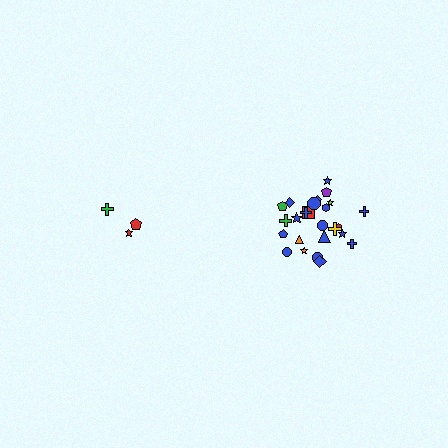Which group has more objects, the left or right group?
The right group.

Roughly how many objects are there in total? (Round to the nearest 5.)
Roughly 30 objects in total.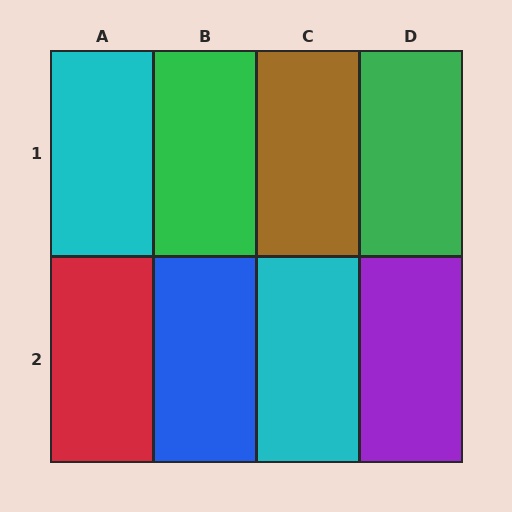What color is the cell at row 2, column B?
Blue.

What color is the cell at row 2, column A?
Red.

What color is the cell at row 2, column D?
Purple.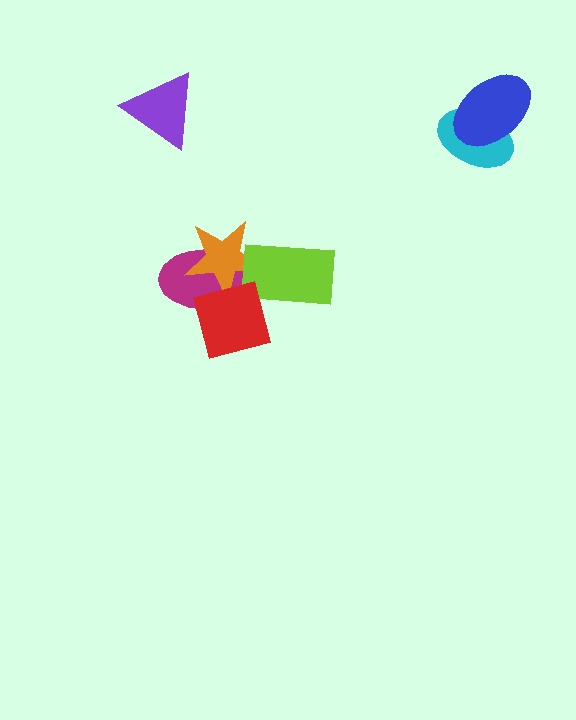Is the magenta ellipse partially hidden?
Yes, it is partially covered by another shape.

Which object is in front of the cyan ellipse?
The blue ellipse is in front of the cyan ellipse.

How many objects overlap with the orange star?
3 objects overlap with the orange star.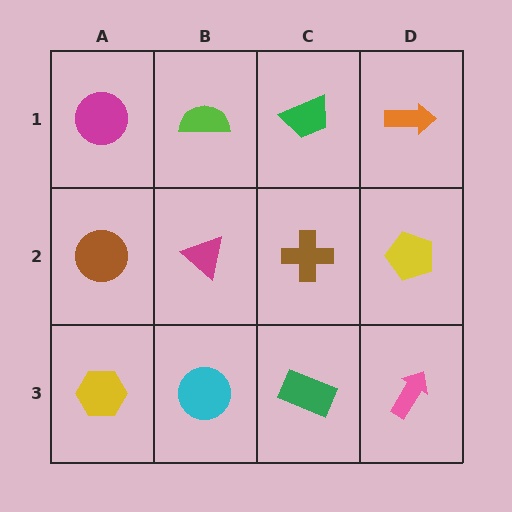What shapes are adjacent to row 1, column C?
A brown cross (row 2, column C), a lime semicircle (row 1, column B), an orange arrow (row 1, column D).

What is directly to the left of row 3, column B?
A yellow hexagon.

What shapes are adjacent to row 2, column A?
A magenta circle (row 1, column A), a yellow hexagon (row 3, column A), a magenta triangle (row 2, column B).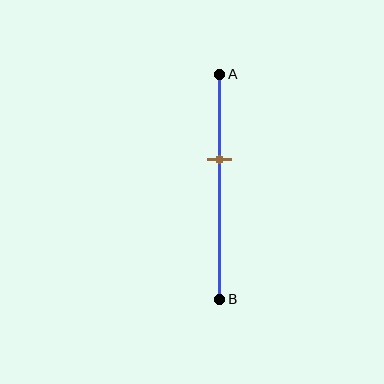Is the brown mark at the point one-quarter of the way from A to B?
No, the mark is at about 40% from A, not at the 25% one-quarter point.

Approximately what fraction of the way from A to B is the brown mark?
The brown mark is approximately 40% of the way from A to B.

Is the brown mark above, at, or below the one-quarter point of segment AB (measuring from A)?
The brown mark is below the one-quarter point of segment AB.